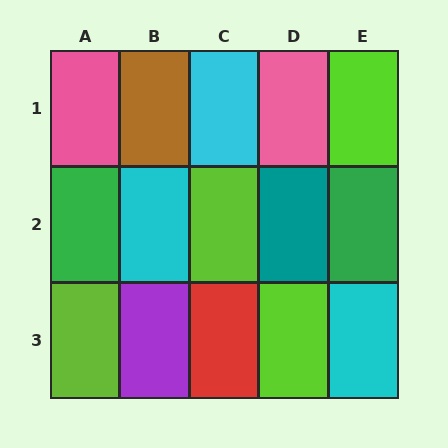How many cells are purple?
1 cell is purple.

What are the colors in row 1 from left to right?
Pink, brown, cyan, pink, lime.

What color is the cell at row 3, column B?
Purple.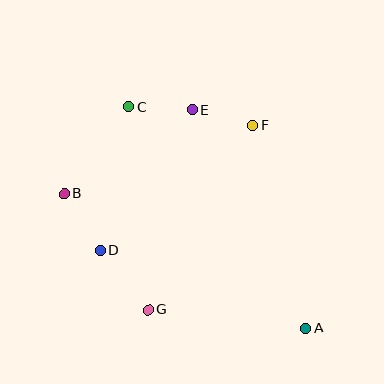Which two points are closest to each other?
Points E and F are closest to each other.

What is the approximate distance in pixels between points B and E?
The distance between B and E is approximately 154 pixels.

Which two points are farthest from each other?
Points A and C are farthest from each other.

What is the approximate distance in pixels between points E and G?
The distance between E and G is approximately 205 pixels.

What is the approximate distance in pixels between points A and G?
The distance between A and G is approximately 158 pixels.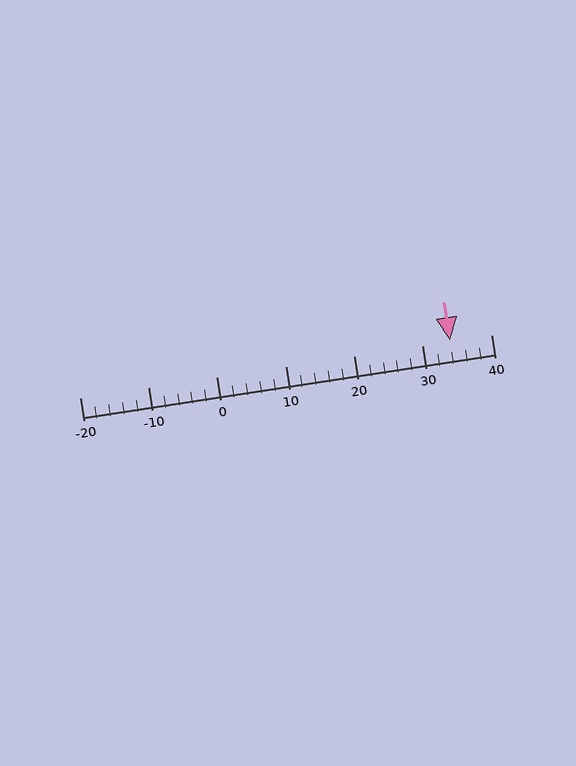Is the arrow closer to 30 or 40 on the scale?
The arrow is closer to 30.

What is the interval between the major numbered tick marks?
The major tick marks are spaced 10 units apart.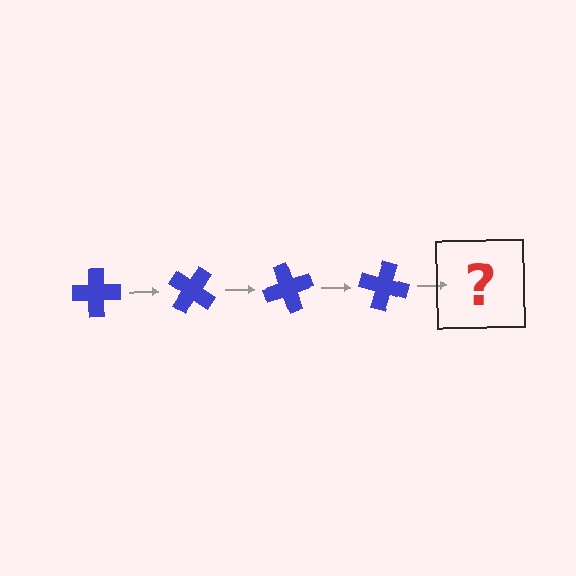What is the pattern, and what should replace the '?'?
The pattern is that the cross rotates 35 degrees each step. The '?' should be a blue cross rotated 140 degrees.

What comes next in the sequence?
The next element should be a blue cross rotated 140 degrees.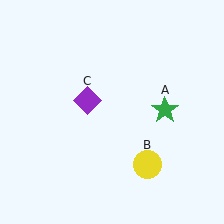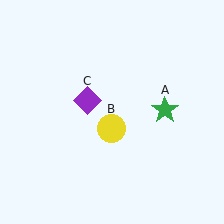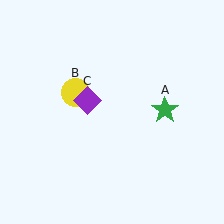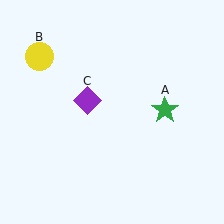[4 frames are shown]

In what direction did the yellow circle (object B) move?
The yellow circle (object B) moved up and to the left.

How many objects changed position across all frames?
1 object changed position: yellow circle (object B).